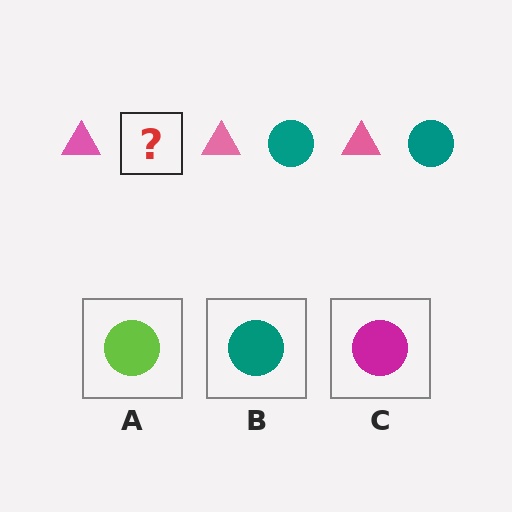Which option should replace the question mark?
Option B.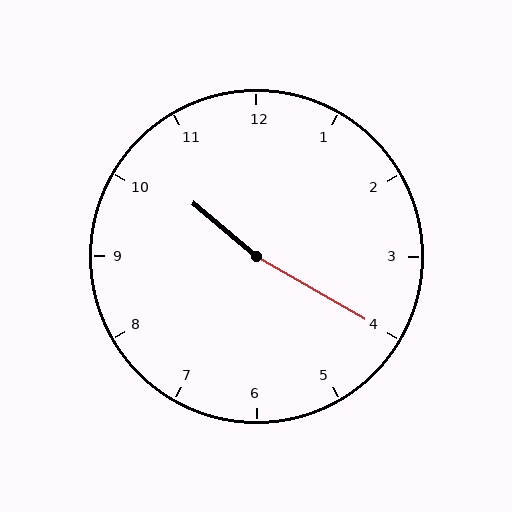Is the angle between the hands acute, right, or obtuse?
It is obtuse.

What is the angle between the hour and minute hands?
Approximately 170 degrees.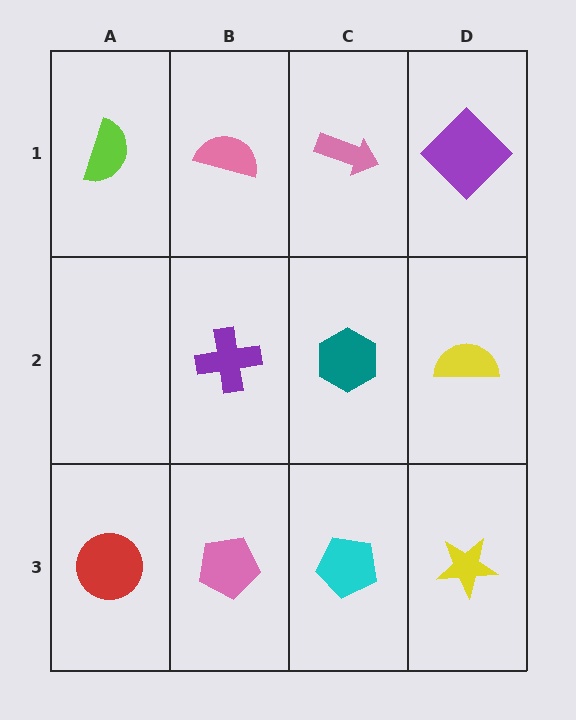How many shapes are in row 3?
4 shapes.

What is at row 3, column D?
A yellow star.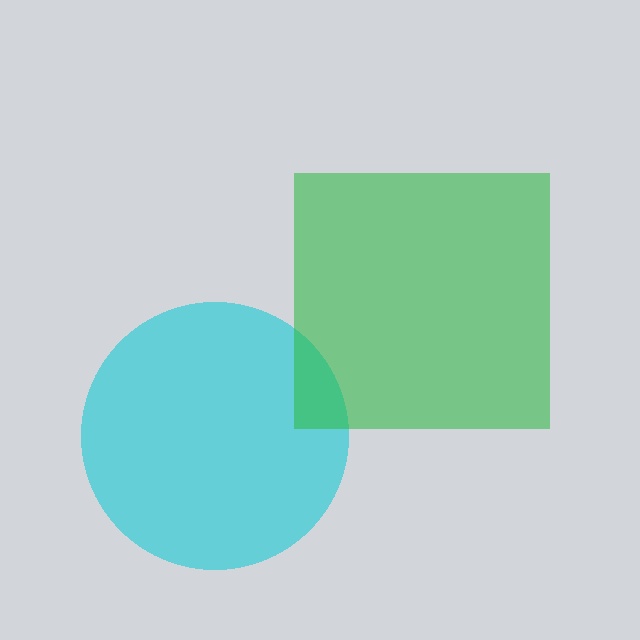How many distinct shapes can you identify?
There are 2 distinct shapes: a cyan circle, a green square.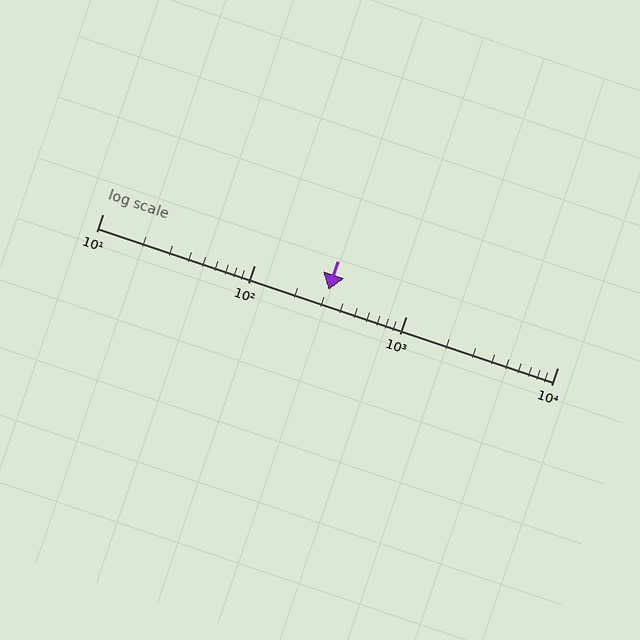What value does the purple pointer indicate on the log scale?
The pointer indicates approximately 310.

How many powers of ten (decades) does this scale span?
The scale spans 3 decades, from 10 to 10000.